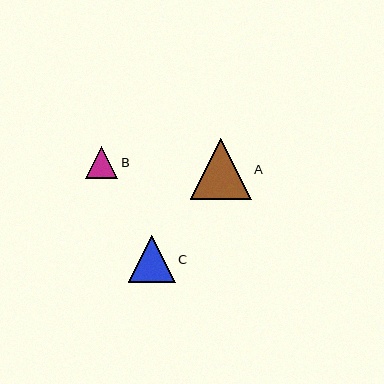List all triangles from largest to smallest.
From largest to smallest: A, C, B.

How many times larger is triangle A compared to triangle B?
Triangle A is approximately 1.9 times the size of triangle B.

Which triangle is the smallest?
Triangle B is the smallest with a size of approximately 32 pixels.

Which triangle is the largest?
Triangle A is the largest with a size of approximately 61 pixels.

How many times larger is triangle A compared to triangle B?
Triangle A is approximately 1.9 times the size of triangle B.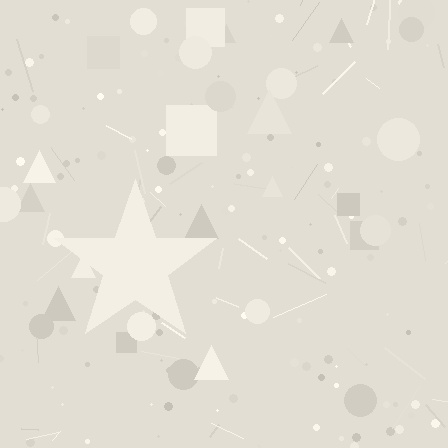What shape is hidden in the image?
A star is hidden in the image.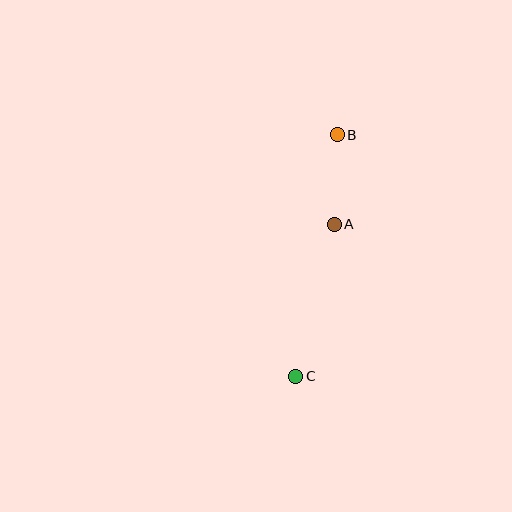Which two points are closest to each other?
Points A and B are closest to each other.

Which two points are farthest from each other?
Points B and C are farthest from each other.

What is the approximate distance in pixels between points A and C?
The distance between A and C is approximately 157 pixels.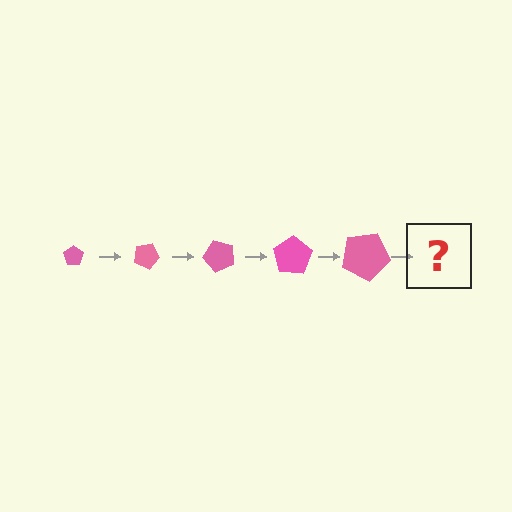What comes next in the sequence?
The next element should be a pentagon, larger than the previous one and rotated 125 degrees from the start.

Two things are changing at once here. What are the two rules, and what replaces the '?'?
The two rules are that the pentagon grows larger each step and it rotates 25 degrees each step. The '?' should be a pentagon, larger than the previous one and rotated 125 degrees from the start.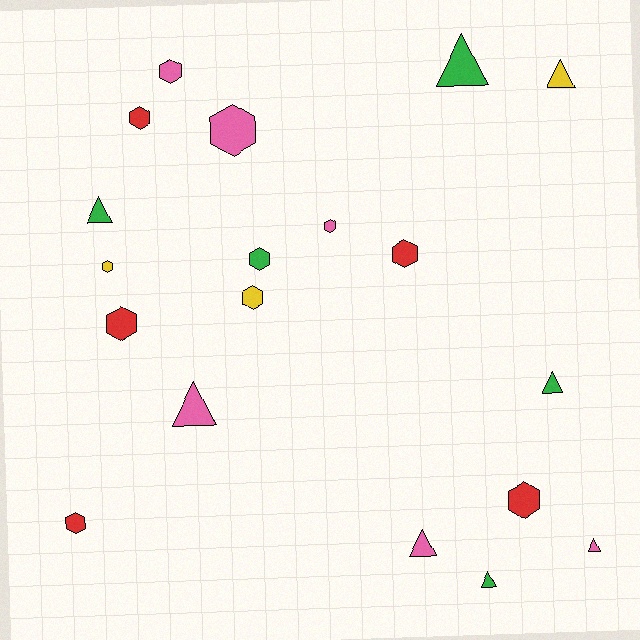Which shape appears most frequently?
Hexagon, with 11 objects.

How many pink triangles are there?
There are 3 pink triangles.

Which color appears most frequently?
Pink, with 6 objects.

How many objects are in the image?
There are 19 objects.